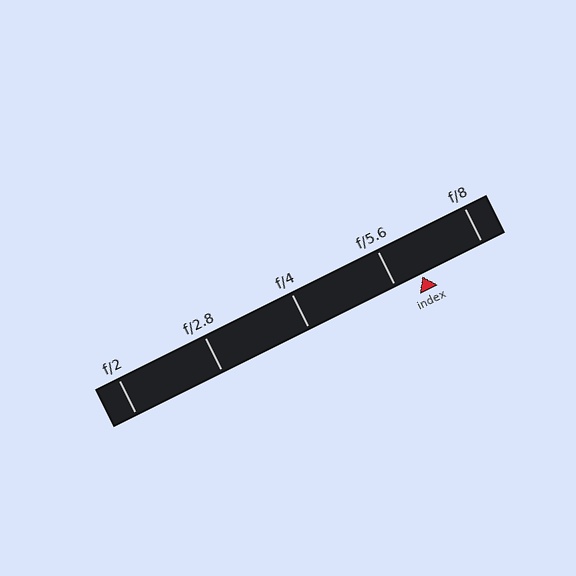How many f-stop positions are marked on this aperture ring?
There are 5 f-stop positions marked.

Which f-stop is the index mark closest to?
The index mark is closest to f/5.6.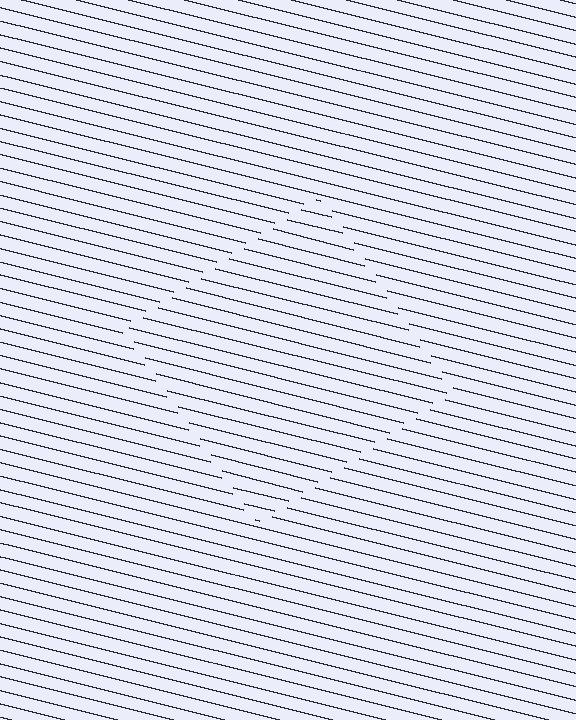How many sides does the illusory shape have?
4 sides — the line-ends trace a square.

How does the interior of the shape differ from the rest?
The interior of the shape contains the same grating, shifted by half a period — the contour is defined by the phase discontinuity where line-ends from the inner and outer gratings abut.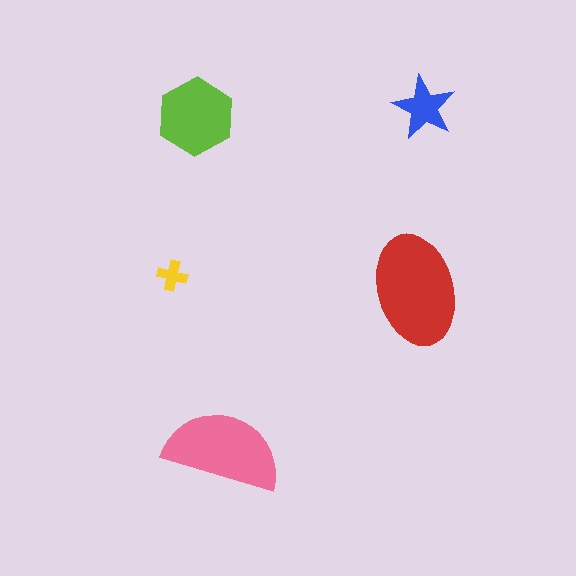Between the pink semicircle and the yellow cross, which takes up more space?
The pink semicircle.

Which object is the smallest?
The yellow cross.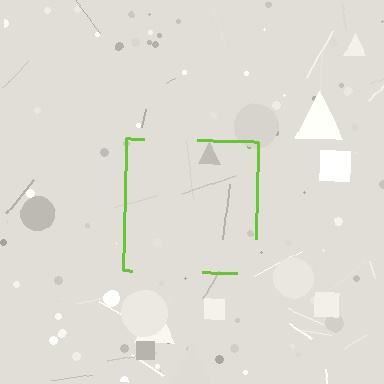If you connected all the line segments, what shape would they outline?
They would outline a square.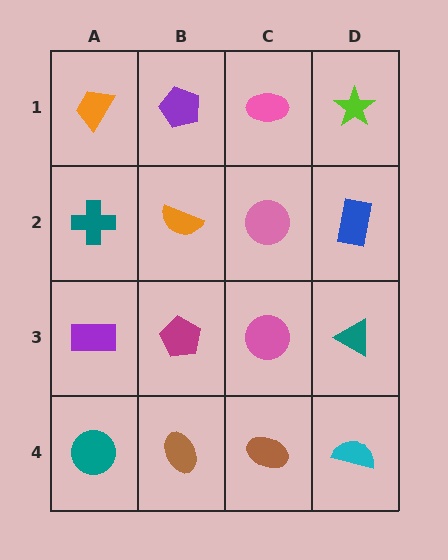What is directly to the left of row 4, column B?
A teal circle.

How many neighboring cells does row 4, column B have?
3.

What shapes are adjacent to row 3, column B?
An orange semicircle (row 2, column B), a brown ellipse (row 4, column B), a purple rectangle (row 3, column A), a pink circle (row 3, column C).